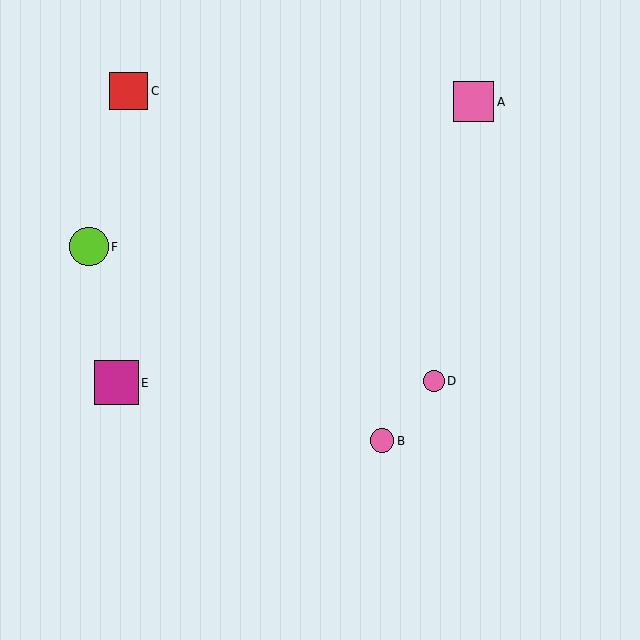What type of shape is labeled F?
Shape F is a lime circle.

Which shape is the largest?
The magenta square (labeled E) is the largest.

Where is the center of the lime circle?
The center of the lime circle is at (89, 247).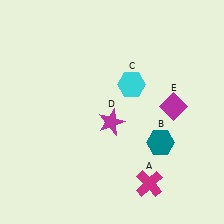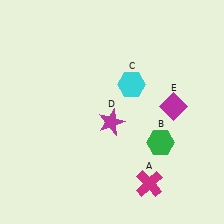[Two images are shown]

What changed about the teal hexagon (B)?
In Image 1, B is teal. In Image 2, it changed to green.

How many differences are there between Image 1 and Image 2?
There is 1 difference between the two images.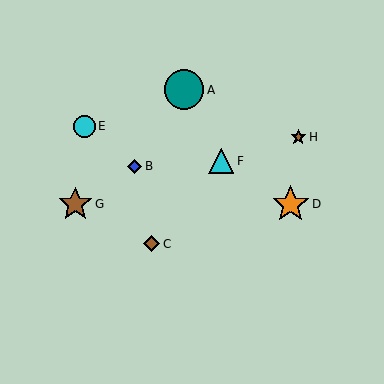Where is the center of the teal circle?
The center of the teal circle is at (184, 90).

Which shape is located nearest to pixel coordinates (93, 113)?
The cyan circle (labeled E) at (85, 126) is nearest to that location.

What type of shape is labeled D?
Shape D is an orange star.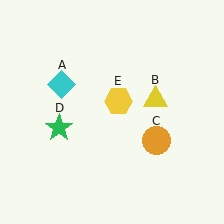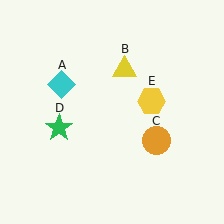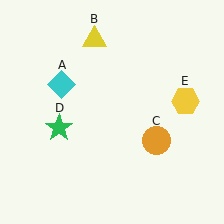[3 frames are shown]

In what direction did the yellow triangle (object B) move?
The yellow triangle (object B) moved up and to the left.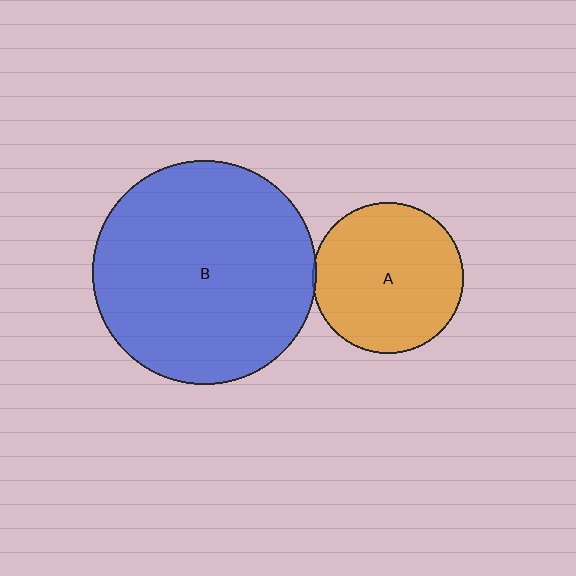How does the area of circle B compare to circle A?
Approximately 2.2 times.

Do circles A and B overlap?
Yes.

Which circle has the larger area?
Circle B (blue).